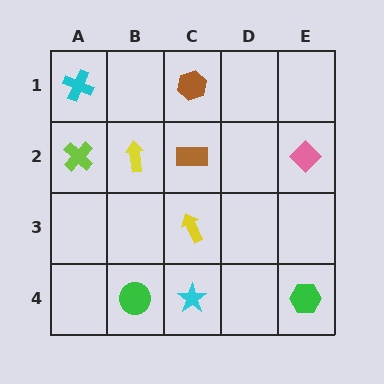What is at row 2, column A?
A lime cross.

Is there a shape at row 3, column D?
No, that cell is empty.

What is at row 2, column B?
A yellow arrow.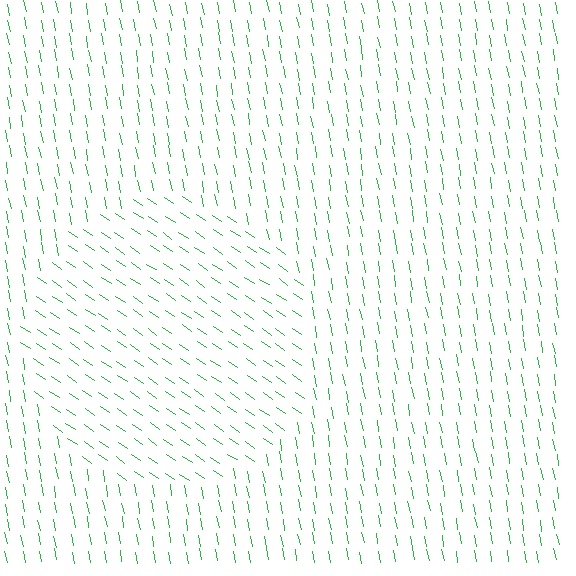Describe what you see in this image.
The image is filled with small green line segments. A circle region in the image has lines oriented differently from the surrounding lines, creating a visible texture boundary.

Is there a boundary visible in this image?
Yes, there is a texture boundary formed by a change in line orientation.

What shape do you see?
I see a circle.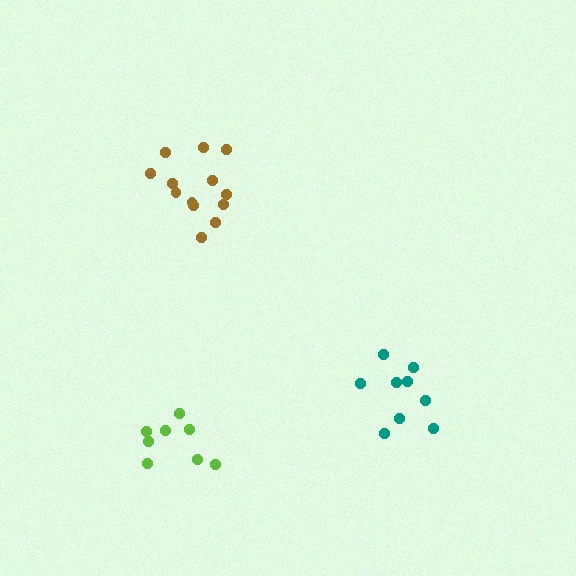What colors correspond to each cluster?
The clusters are colored: lime, teal, brown.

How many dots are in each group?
Group 1: 8 dots, Group 2: 9 dots, Group 3: 13 dots (30 total).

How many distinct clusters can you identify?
There are 3 distinct clusters.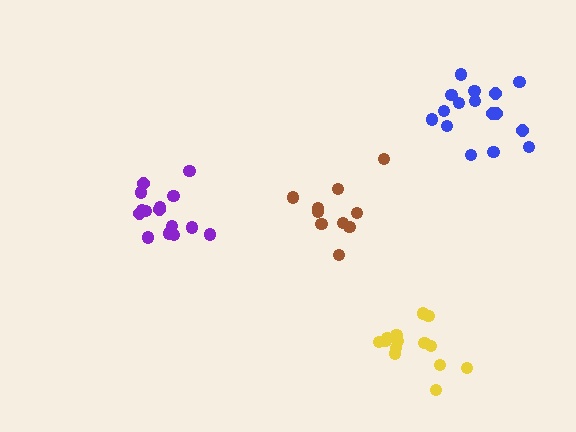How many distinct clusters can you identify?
There are 4 distinct clusters.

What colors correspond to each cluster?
The clusters are colored: purple, brown, blue, yellow.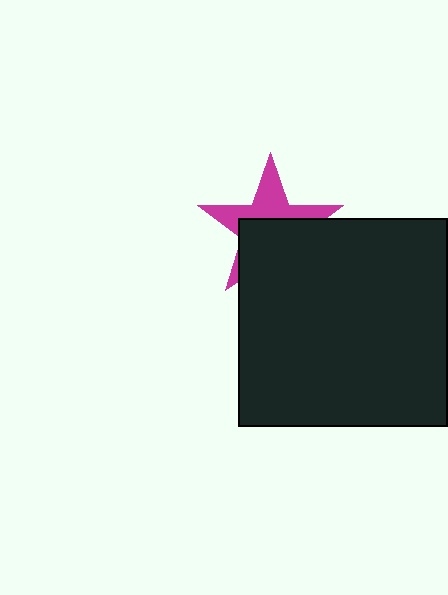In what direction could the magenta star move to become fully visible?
The magenta star could move up. That would shift it out from behind the black square entirely.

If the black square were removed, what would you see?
You would see the complete magenta star.